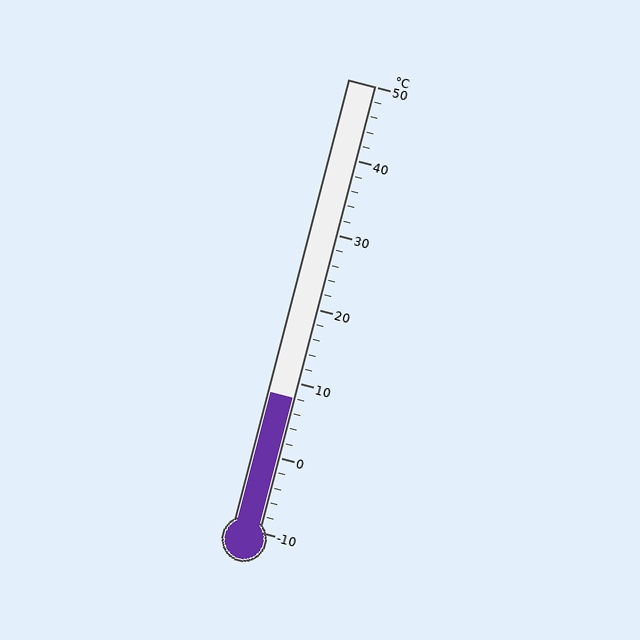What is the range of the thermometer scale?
The thermometer scale ranges from -10°C to 50°C.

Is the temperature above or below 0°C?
The temperature is above 0°C.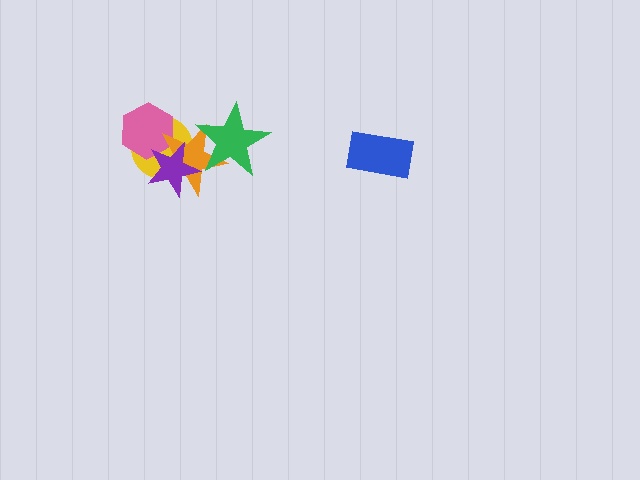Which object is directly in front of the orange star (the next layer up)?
The green star is directly in front of the orange star.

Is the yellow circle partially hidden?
Yes, it is partially covered by another shape.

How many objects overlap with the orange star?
4 objects overlap with the orange star.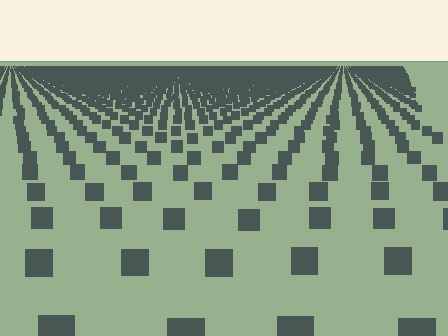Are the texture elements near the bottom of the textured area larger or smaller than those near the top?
Larger. Near the bottom, elements are closer to the viewer and appear at a bigger on-screen size.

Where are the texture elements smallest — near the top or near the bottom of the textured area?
Near the top.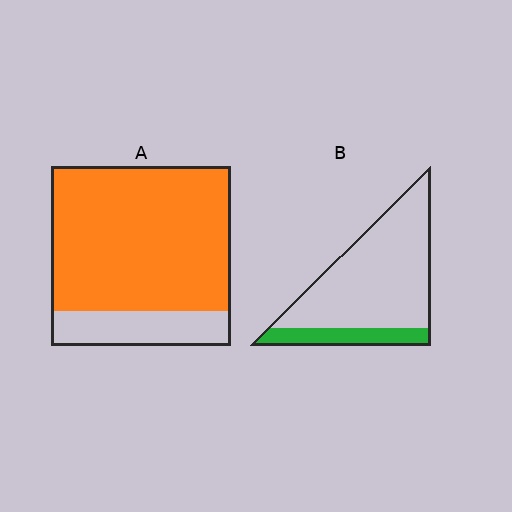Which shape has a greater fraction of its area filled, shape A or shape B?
Shape A.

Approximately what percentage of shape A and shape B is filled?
A is approximately 80% and B is approximately 20%.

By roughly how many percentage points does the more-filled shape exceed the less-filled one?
By roughly 60 percentage points (A over B).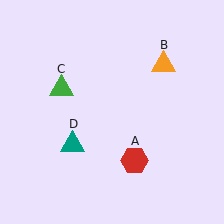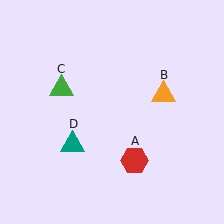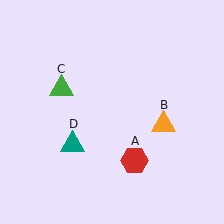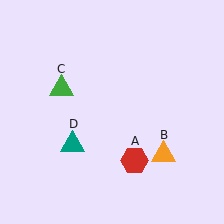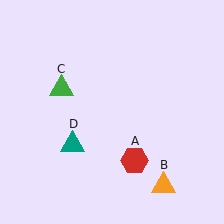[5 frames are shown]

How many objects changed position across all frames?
1 object changed position: orange triangle (object B).